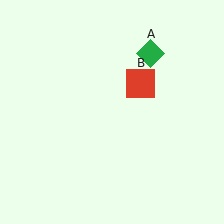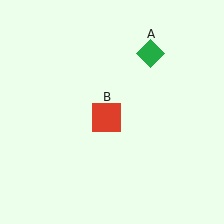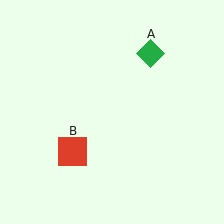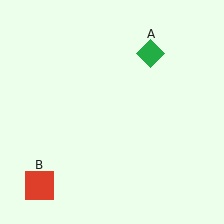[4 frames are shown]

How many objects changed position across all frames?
1 object changed position: red square (object B).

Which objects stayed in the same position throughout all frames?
Green diamond (object A) remained stationary.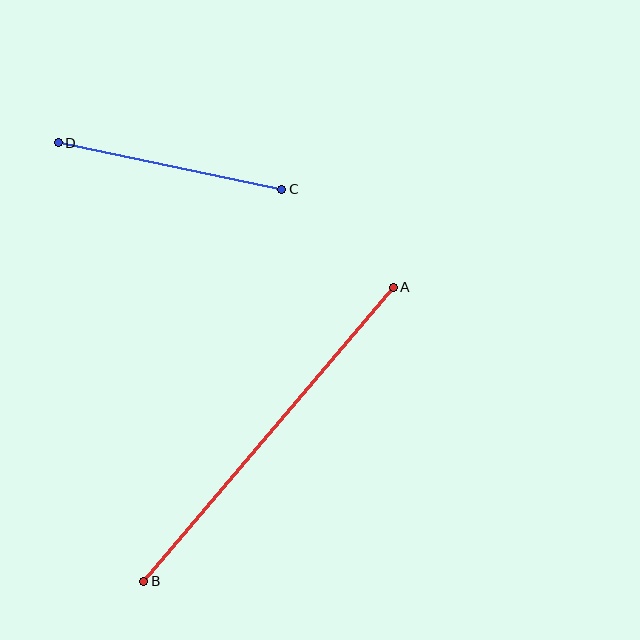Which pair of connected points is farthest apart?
Points A and B are farthest apart.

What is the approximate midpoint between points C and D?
The midpoint is at approximately (170, 166) pixels.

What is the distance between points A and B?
The distance is approximately 386 pixels.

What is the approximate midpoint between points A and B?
The midpoint is at approximately (268, 434) pixels.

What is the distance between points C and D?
The distance is approximately 228 pixels.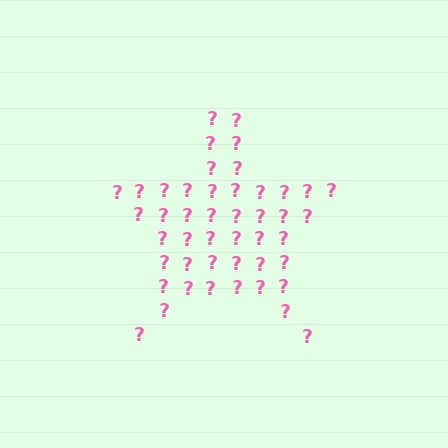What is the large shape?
The large shape is a star.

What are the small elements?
The small elements are question marks.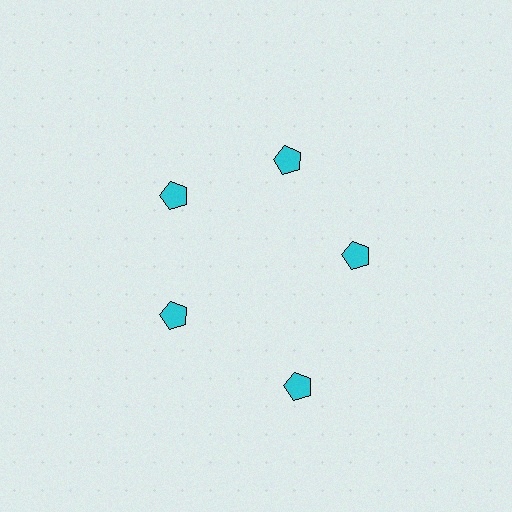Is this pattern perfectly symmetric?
No. The 5 cyan pentagons are arranged in a ring, but one element near the 5 o'clock position is pushed outward from the center, breaking the 5-fold rotational symmetry.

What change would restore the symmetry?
The symmetry would be restored by moving it inward, back onto the ring so that all 5 pentagons sit at equal angles and equal distance from the center.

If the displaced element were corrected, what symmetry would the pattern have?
It would have 5-fold rotational symmetry — the pattern would map onto itself every 72 degrees.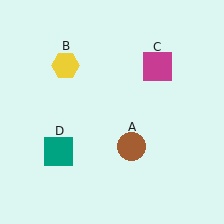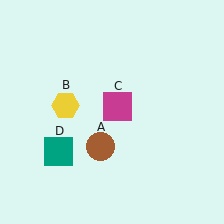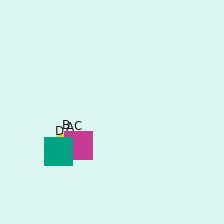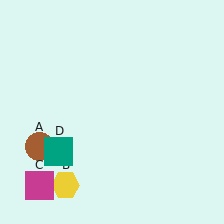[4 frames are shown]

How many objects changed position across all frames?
3 objects changed position: brown circle (object A), yellow hexagon (object B), magenta square (object C).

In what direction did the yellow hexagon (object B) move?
The yellow hexagon (object B) moved down.